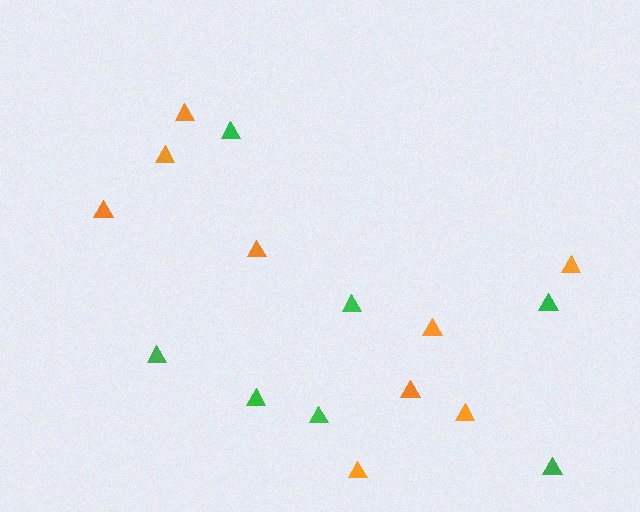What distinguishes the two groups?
There are 2 groups: one group of green triangles (7) and one group of orange triangles (9).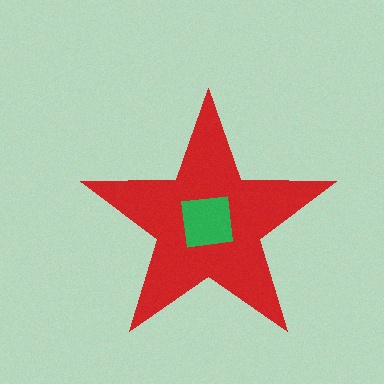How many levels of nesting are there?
2.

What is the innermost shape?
The green square.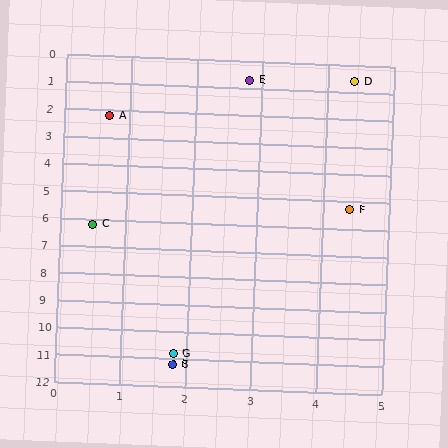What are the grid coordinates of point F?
Point F is at approximately (4.4, 5.3).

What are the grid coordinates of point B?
Point B is at approximately (1.8, 11.2).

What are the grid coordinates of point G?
Point G is at approximately (1.8, 10.8).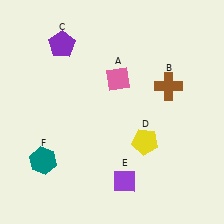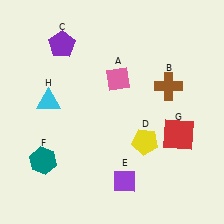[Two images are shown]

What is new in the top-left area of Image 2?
A cyan triangle (H) was added in the top-left area of Image 2.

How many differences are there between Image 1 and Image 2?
There are 2 differences between the two images.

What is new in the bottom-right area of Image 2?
A red square (G) was added in the bottom-right area of Image 2.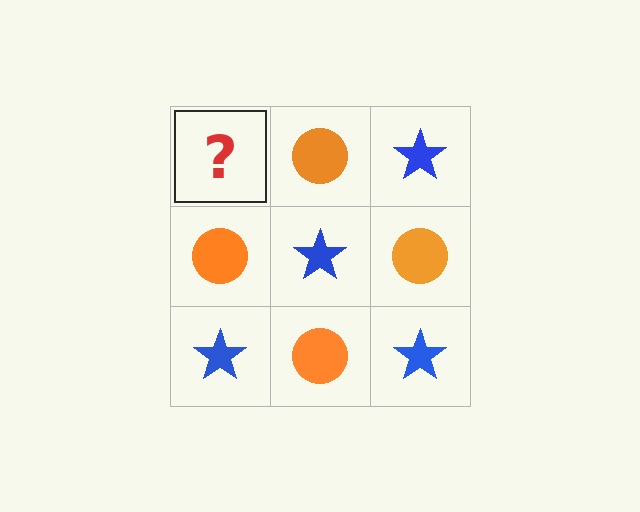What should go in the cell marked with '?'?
The missing cell should contain a blue star.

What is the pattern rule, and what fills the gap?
The rule is that it alternates blue star and orange circle in a checkerboard pattern. The gap should be filled with a blue star.